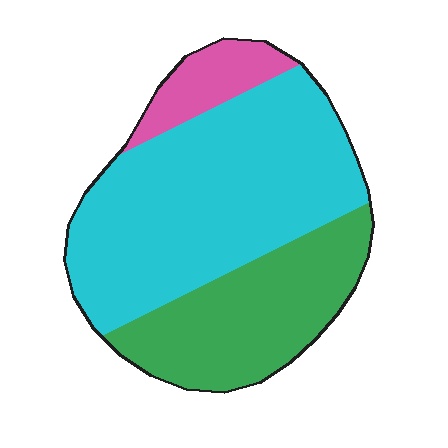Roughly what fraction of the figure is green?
Green covers roughly 30% of the figure.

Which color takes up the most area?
Cyan, at roughly 60%.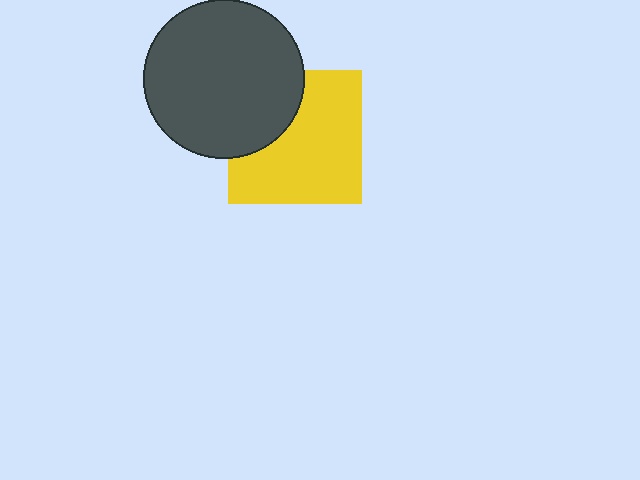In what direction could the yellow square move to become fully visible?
The yellow square could move toward the lower-right. That would shift it out from behind the dark gray circle entirely.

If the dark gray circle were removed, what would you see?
You would see the complete yellow square.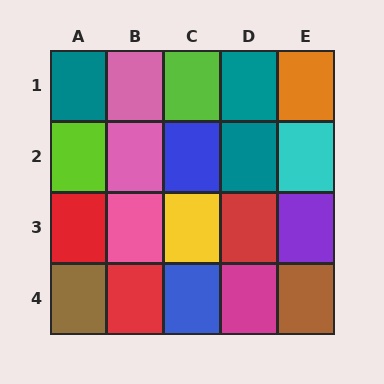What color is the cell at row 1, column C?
Lime.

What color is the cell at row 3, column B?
Pink.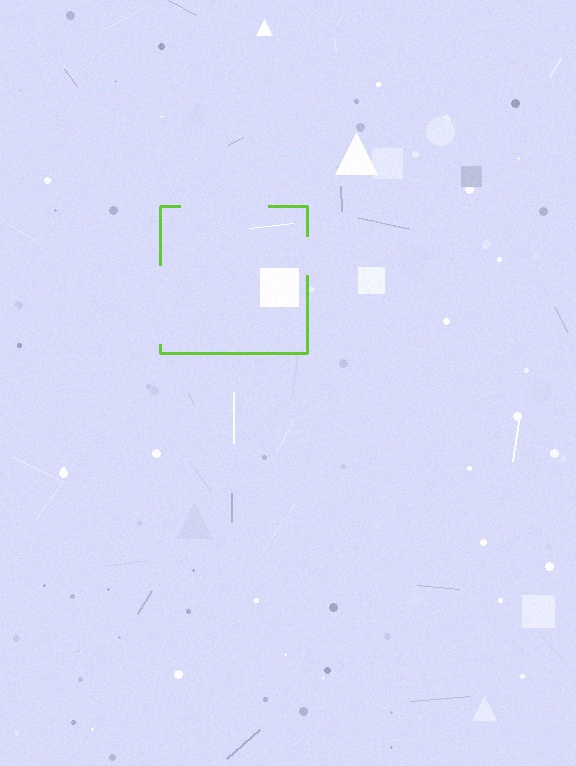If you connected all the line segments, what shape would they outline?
They would outline a square.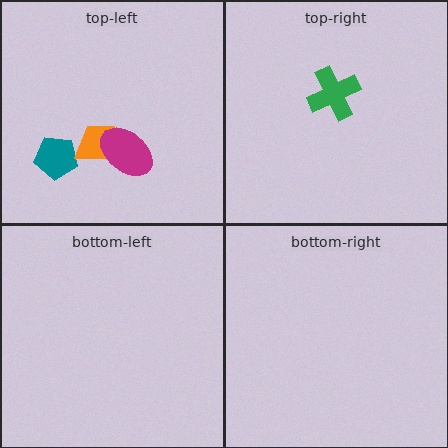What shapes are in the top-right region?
The green cross.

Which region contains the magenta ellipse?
The top-left region.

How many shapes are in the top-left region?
3.